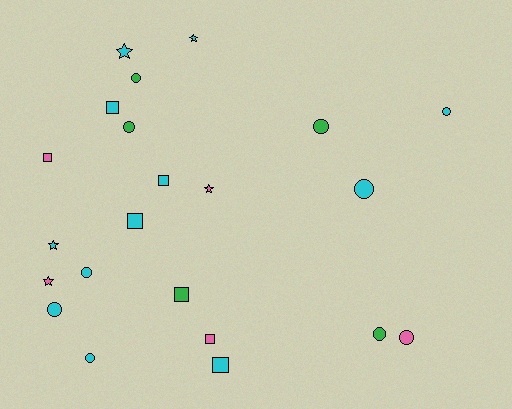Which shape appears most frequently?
Circle, with 10 objects.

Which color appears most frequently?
Cyan, with 12 objects.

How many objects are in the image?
There are 22 objects.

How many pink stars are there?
There are 2 pink stars.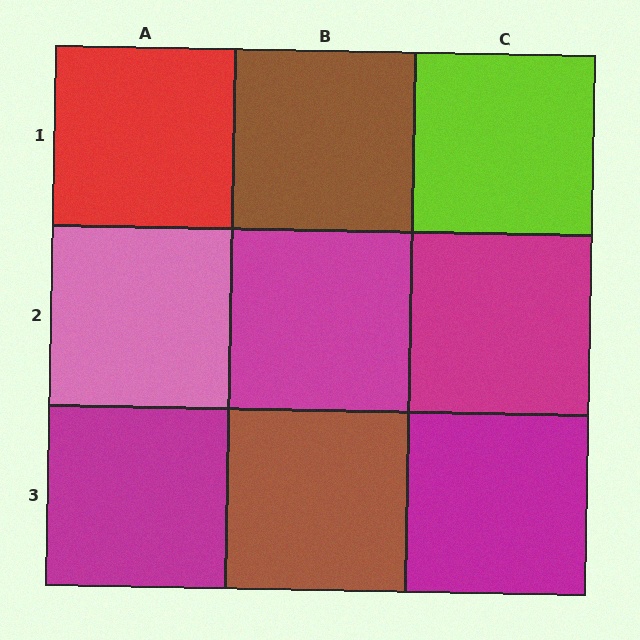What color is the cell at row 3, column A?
Magenta.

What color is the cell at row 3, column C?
Magenta.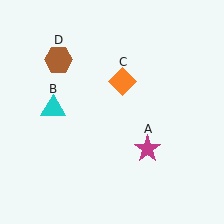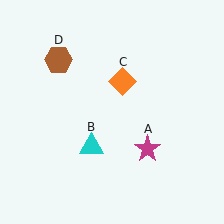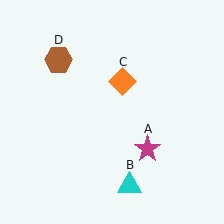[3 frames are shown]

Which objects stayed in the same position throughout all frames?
Magenta star (object A) and orange diamond (object C) and brown hexagon (object D) remained stationary.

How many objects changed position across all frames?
1 object changed position: cyan triangle (object B).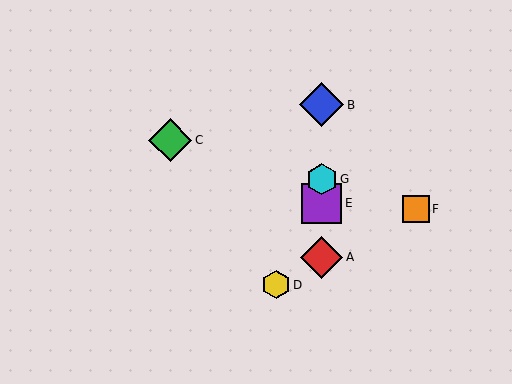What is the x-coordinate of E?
Object E is at x≈322.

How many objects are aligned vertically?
4 objects (A, B, E, G) are aligned vertically.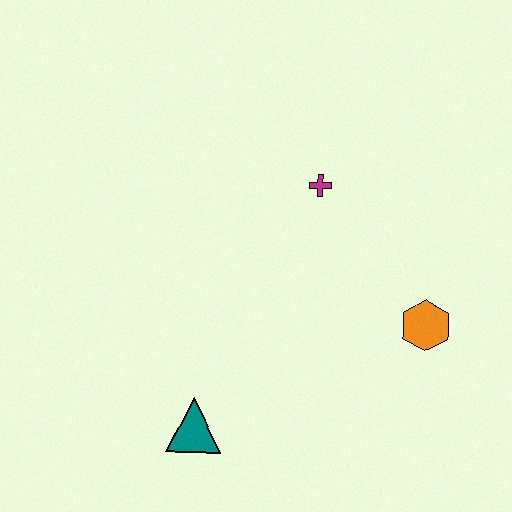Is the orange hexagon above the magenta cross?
No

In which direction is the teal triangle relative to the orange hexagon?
The teal triangle is to the left of the orange hexagon.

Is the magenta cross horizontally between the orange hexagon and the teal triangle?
Yes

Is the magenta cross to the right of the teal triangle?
Yes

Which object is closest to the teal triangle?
The orange hexagon is closest to the teal triangle.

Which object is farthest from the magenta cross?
The teal triangle is farthest from the magenta cross.